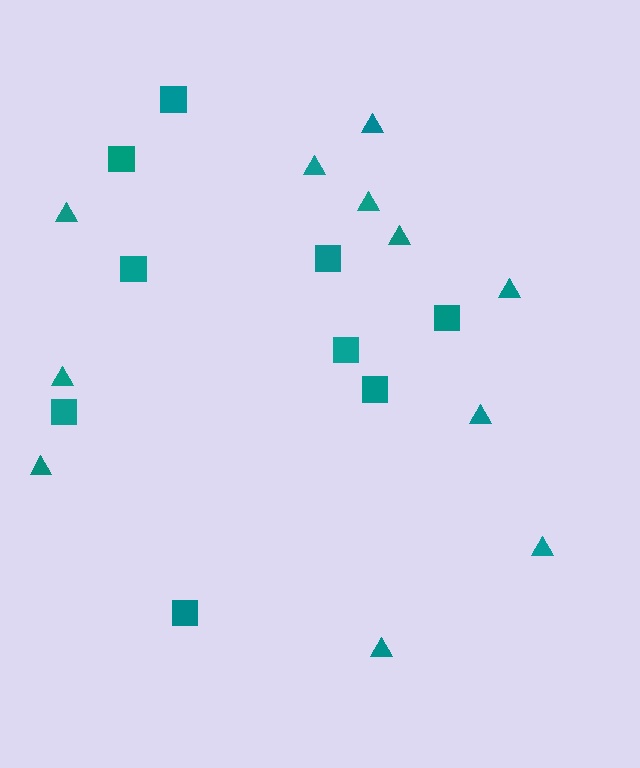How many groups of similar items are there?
There are 2 groups: one group of squares (9) and one group of triangles (11).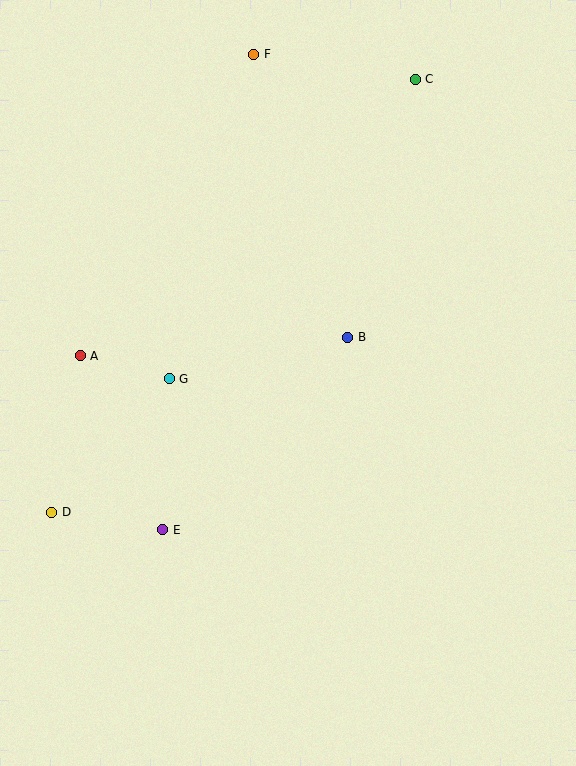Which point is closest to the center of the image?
Point B at (348, 337) is closest to the center.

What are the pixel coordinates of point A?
Point A is at (80, 356).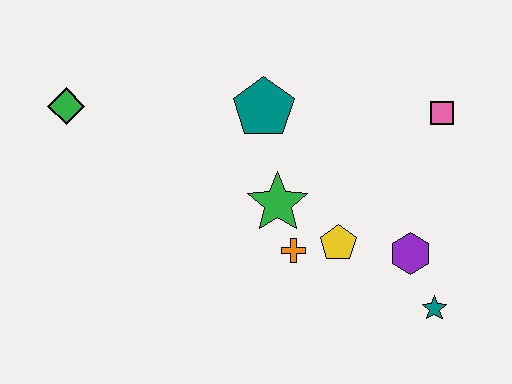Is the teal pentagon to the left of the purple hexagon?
Yes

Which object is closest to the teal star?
The purple hexagon is closest to the teal star.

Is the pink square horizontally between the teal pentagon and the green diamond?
No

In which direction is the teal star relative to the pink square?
The teal star is below the pink square.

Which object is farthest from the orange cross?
The green diamond is farthest from the orange cross.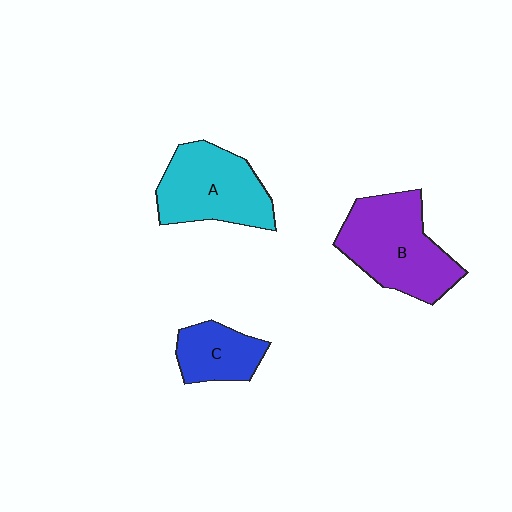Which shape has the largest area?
Shape B (purple).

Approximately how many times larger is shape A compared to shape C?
Approximately 1.8 times.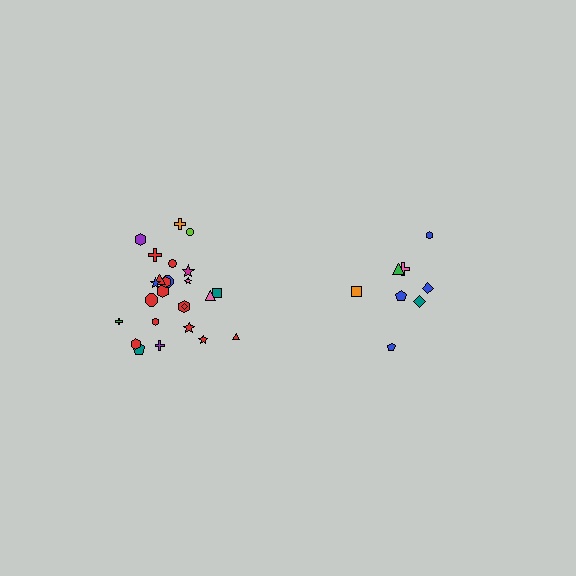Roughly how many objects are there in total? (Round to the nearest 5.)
Roughly 35 objects in total.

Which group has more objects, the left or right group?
The left group.